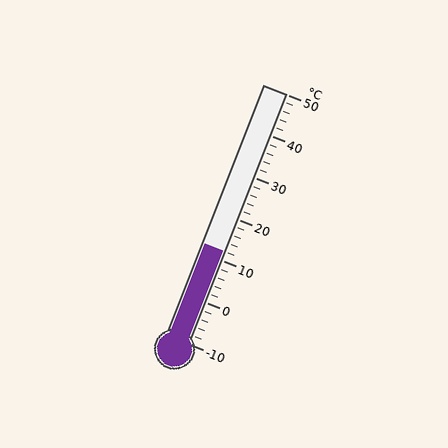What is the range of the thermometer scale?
The thermometer scale ranges from -10°C to 50°C.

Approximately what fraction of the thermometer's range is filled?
The thermometer is filled to approximately 35% of its range.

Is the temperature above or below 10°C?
The temperature is above 10°C.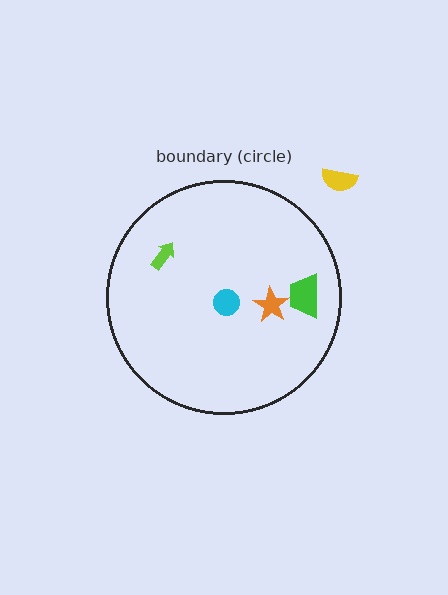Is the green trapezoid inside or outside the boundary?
Inside.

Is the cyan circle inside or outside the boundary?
Inside.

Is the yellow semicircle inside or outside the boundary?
Outside.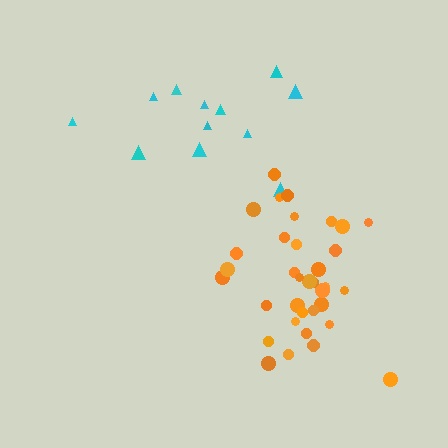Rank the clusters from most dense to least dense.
orange, cyan.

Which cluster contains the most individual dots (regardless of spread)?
Orange (35).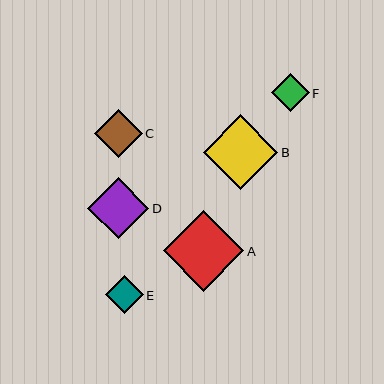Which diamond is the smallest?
Diamond F is the smallest with a size of approximately 38 pixels.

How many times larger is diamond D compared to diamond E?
Diamond D is approximately 1.6 times the size of diamond E.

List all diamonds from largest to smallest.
From largest to smallest: A, B, D, C, E, F.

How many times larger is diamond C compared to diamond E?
Diamond C is approximately 1.3 times the size of diamond E.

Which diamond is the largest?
Diamond A is the largest with a size of approximately 80 pixels.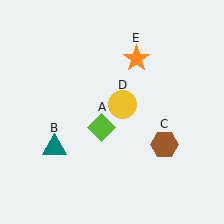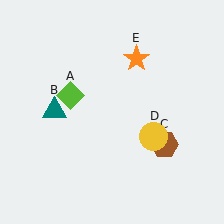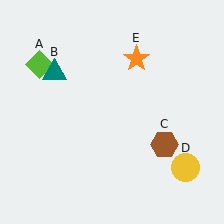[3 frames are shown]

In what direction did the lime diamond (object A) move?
The lime diamond (object A) moved up and to the left.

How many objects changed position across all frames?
3 objects changed position: lime diamond (object A), teal triangle (object B), yellow circle (object D).